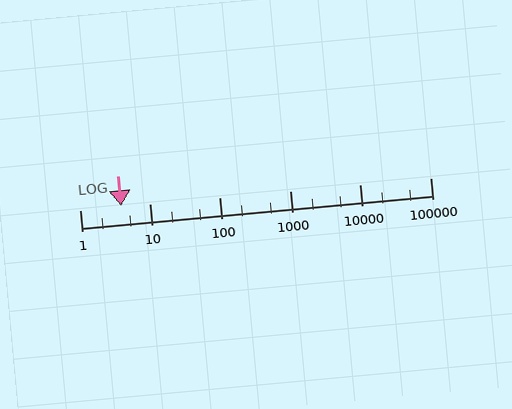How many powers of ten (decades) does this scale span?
The scale spans 5 decades, from 1 to 100000.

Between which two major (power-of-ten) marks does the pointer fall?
The pointer is between 1 and 10.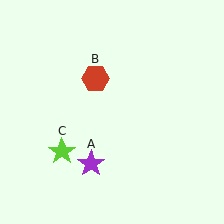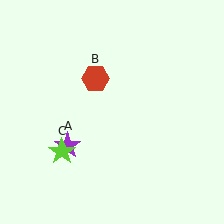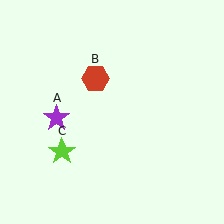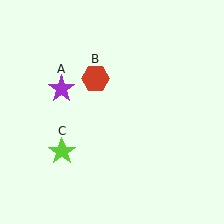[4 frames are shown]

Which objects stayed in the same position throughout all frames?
Red hexagon (object B) and lime star (object C) remained stationary.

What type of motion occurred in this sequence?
The purple star (object A) rotated clockwise around the center of the scene.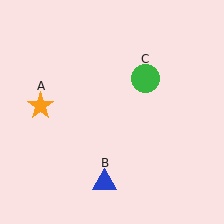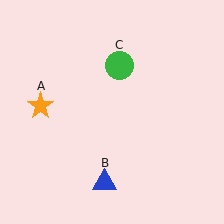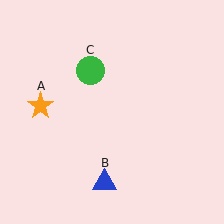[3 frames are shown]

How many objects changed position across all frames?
1 object changed position: green circle (object C).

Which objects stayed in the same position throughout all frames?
Orange star (object A) and blue triangle (object B) remained stationary.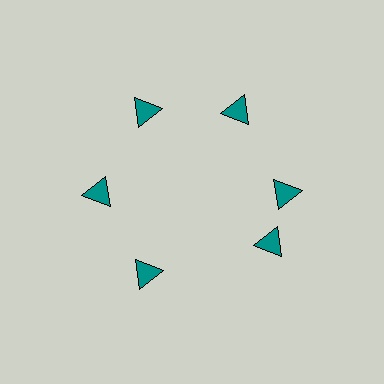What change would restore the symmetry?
The symmetry would be restored by rotating it back into even spacing with its neighbors so that all 6 triangles sit at equal angles and equal distance from the center.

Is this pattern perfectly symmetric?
No. The 6 teal triangles are arranged in a ring, but one element near the 5 o'clock position is rotated out of alignment along the ring, breaking the 6-fold rotational symmetry.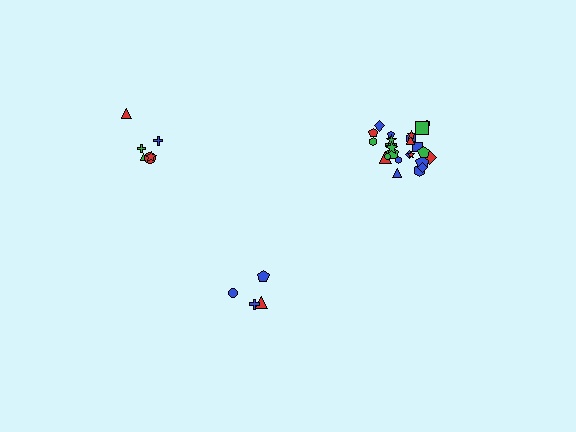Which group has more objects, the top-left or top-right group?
The top-right group.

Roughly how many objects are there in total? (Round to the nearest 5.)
Roughly 35 objects in total.